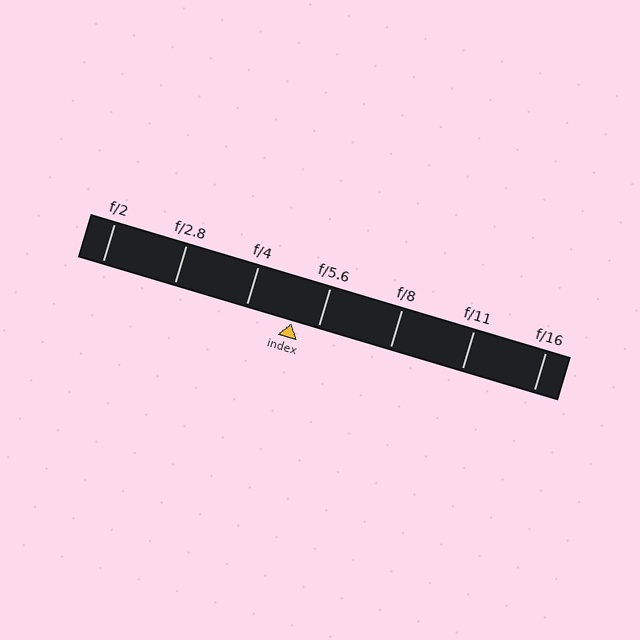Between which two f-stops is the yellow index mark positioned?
The index mark is between f/4 and f/5.6.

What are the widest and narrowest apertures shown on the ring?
The widest aperture shown is f/2 and the narrowest is f/16.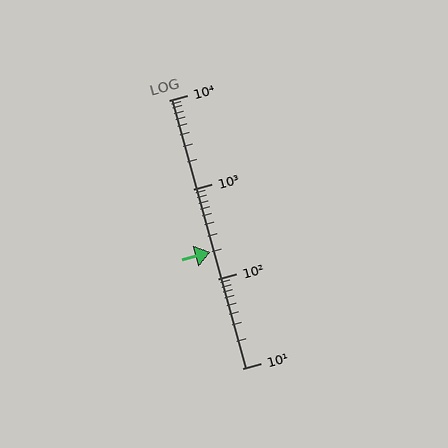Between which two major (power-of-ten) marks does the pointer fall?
The pointer is between 100 and 1000.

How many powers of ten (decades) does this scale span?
The scale spans 3 decades, from 10 to 10000.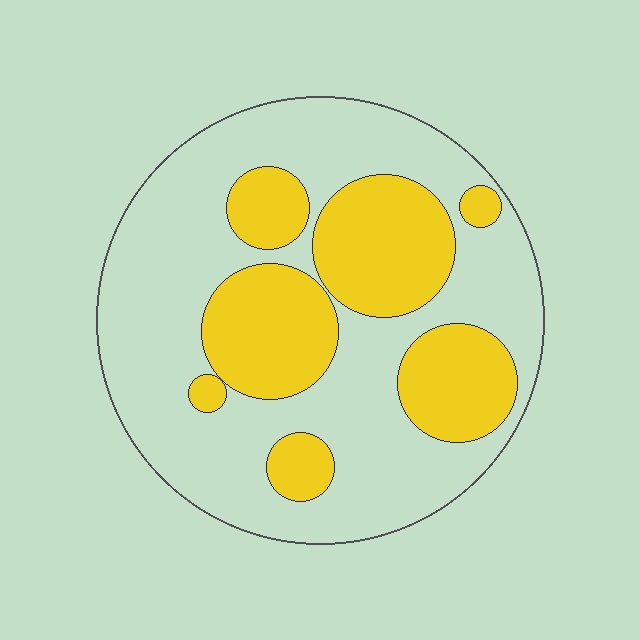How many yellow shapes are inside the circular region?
7.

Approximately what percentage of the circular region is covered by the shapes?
Approximately 35%.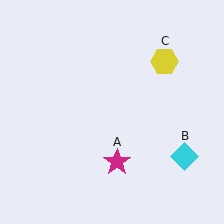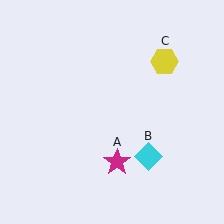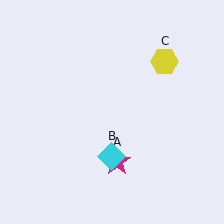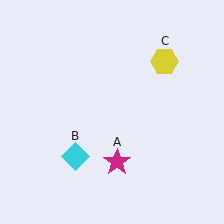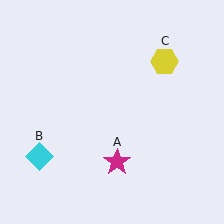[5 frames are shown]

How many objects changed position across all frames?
1 object changed position: cyan diamond (object B).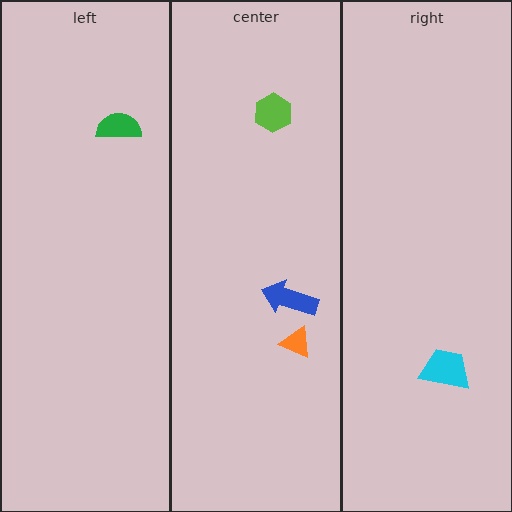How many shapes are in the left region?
1.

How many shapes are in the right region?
1.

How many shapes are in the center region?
3.